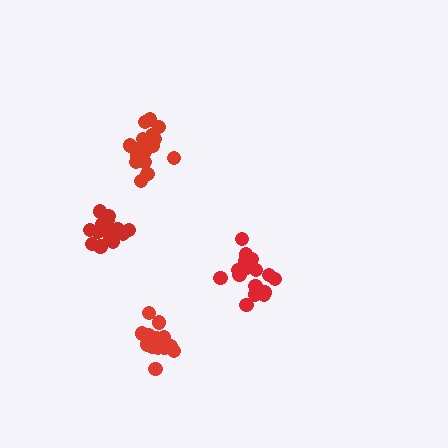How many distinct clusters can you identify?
There are 4 distinct clusters.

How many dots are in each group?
Group 1: 20 dots, Group 2: 17 dots, Group 3: 17 dots, Group 4: 16 dots (70 total).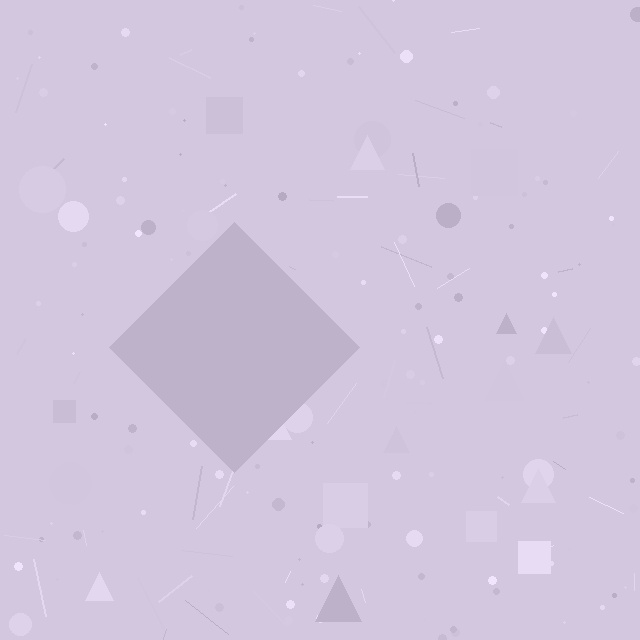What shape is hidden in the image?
A diamond is hidden in the image.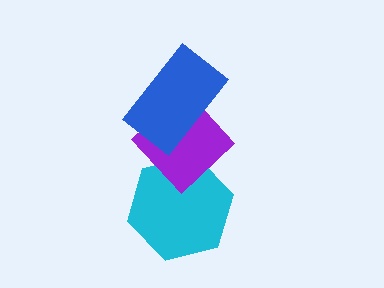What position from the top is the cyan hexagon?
The cyan hexagon is 3rd from the top.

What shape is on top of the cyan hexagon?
The purple diamond is on top of the cyan hexagon.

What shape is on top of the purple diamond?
The blue rectangle is on top of the purple diamond.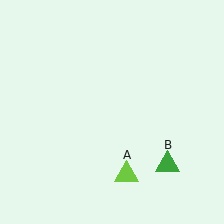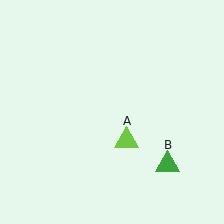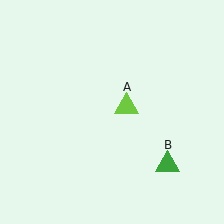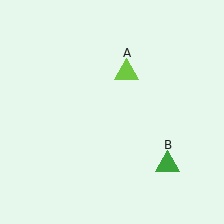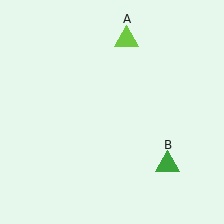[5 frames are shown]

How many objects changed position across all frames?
1 object changed position: lime triangle (object A).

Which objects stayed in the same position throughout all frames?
Green triangle (object B) remained stationary.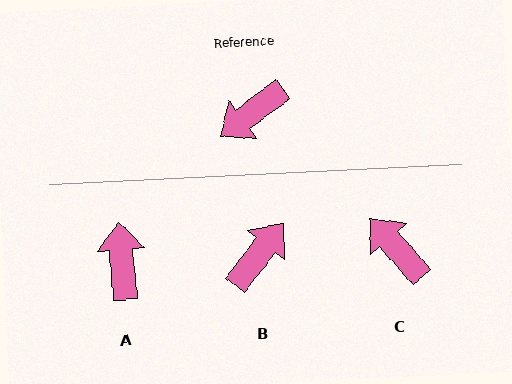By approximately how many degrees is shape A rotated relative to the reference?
Approximately 122 degrees clockwise.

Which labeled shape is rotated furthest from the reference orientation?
B, about 164 degrees away.